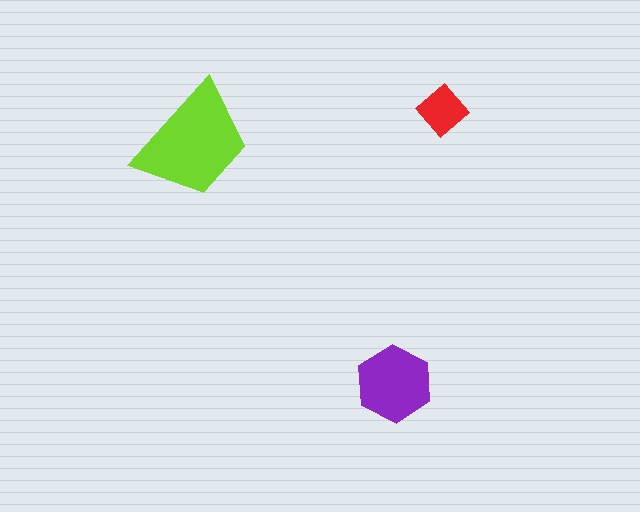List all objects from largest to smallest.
The lime trapezoid, the purple hexagon, the red diamond.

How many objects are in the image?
There are 3 objects in the image.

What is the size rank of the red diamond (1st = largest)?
3rd.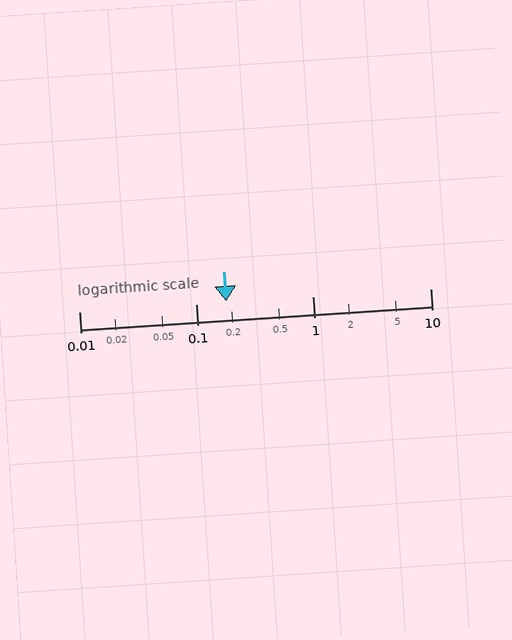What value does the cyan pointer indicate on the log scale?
The pointer indicates approximately 0.18.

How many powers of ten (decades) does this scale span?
The scale spans 3 decades, from 0.01 to 10.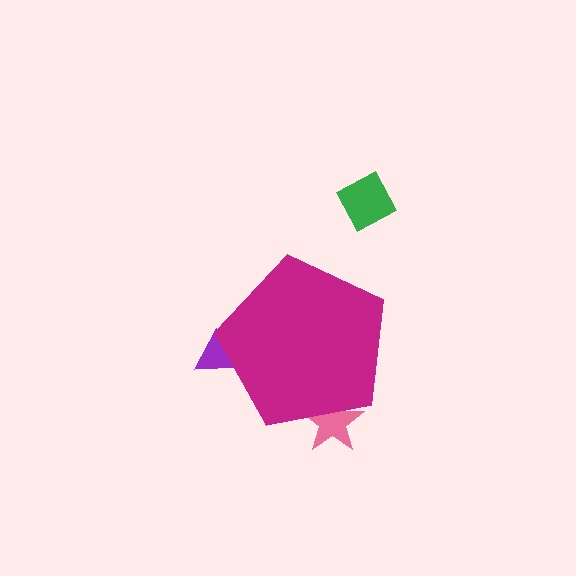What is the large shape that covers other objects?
A magenta pentagon.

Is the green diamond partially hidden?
No, the green diamond is fully visible.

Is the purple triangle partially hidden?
Yes, the purple triangle is partially hidden behind the magenta pentagon.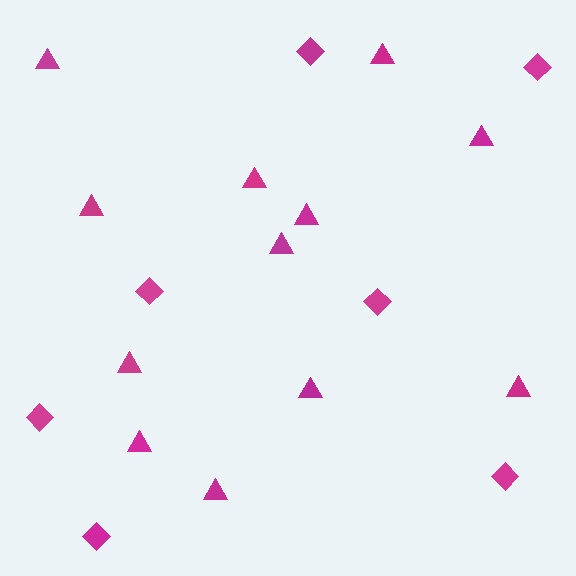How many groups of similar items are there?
There are 2 groups: one group of triangles (12) and one group of diamonds (7).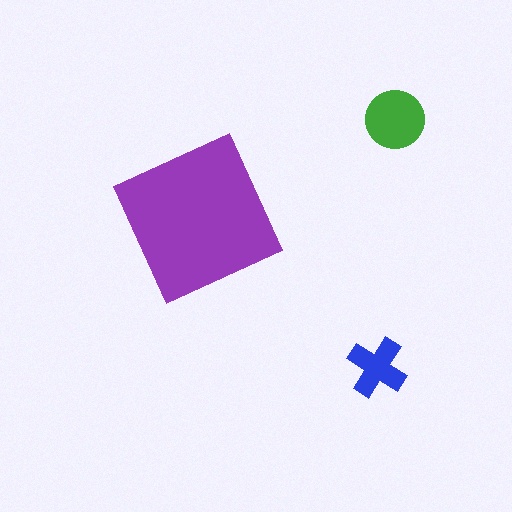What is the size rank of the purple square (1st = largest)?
1st.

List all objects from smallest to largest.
The blue cross, the green circle, the purple square.